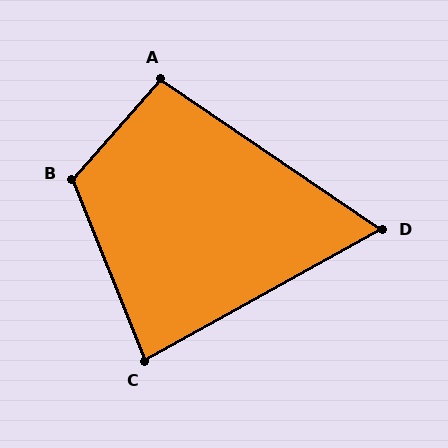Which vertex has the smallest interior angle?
D, at approximately 63 degrees.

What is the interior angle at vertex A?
Approximately 97 degrees (obtuse).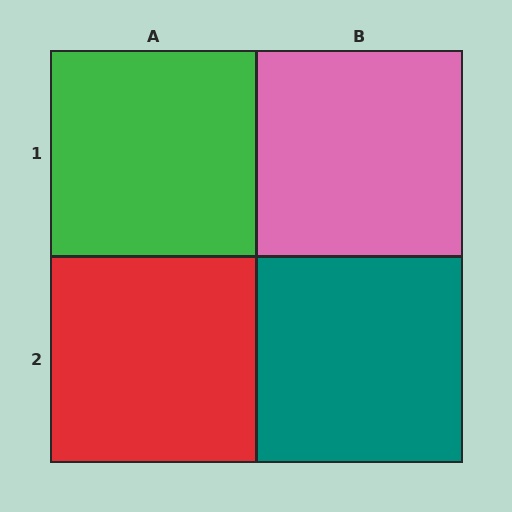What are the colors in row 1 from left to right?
Green, pink.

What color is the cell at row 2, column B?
Teal.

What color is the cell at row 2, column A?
Red.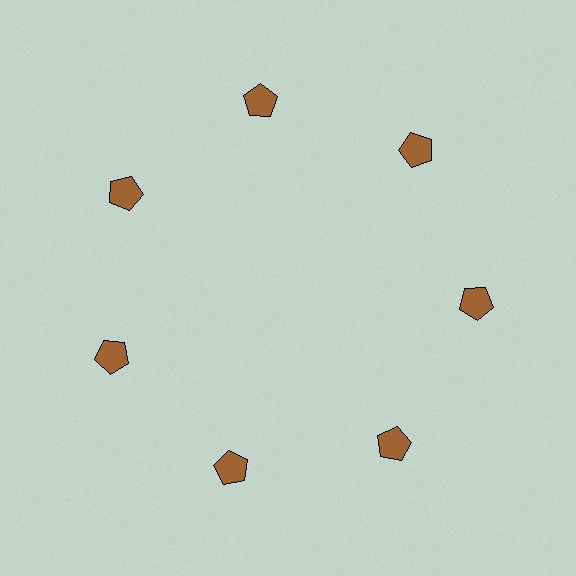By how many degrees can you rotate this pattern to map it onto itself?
The pattern maps onto itself every 51 degrees of rotation.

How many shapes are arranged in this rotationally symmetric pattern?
There are 7 shapes, arranged in 7 groups of 1.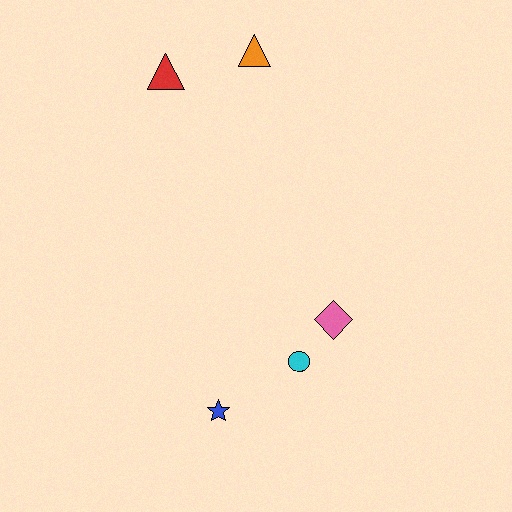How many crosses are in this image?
There are no crosses.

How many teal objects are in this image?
There are no teal objects.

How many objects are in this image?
There are 5 objects.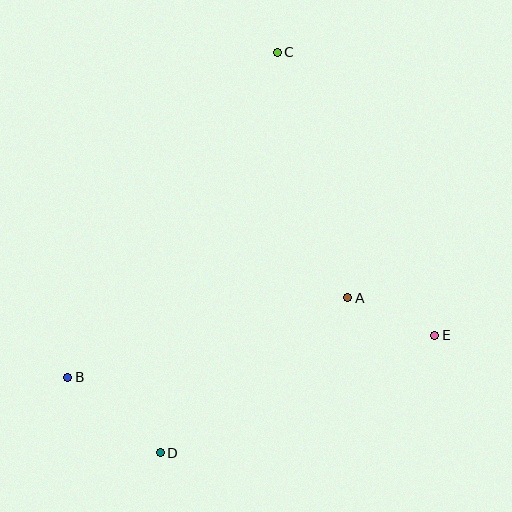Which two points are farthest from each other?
Points C and D are farthest from each other.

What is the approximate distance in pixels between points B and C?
The distance between B and C is approximately 386 pixels.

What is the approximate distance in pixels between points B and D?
The distance between B and D is approximately 119 pixels.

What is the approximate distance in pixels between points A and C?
The distance between A and C is approximately 255 pixels.